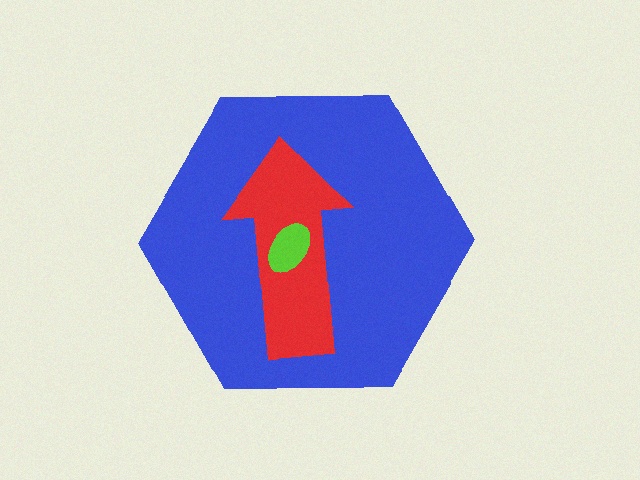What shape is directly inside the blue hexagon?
The red arrow.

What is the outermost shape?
The blue hexagon.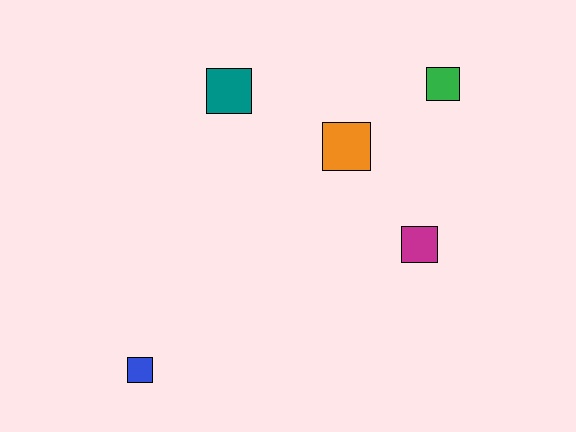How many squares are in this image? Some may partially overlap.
There are 5 squares.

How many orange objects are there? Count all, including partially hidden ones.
There is 1 orange object.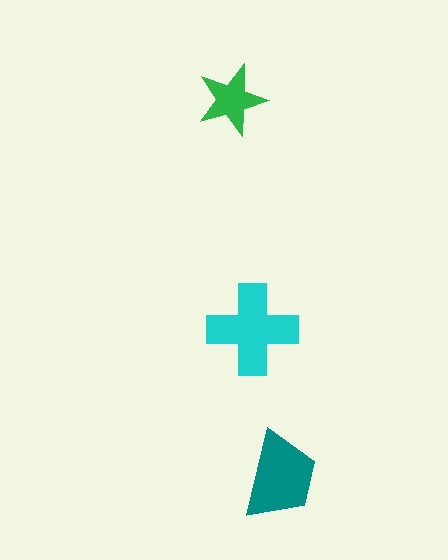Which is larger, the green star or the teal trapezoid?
The teal trapezoid.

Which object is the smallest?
The green star.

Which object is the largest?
The cyan cross.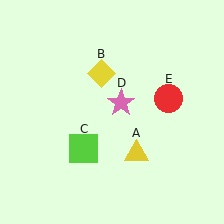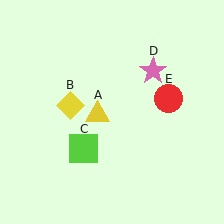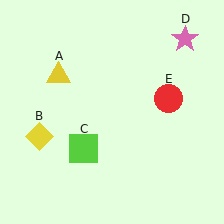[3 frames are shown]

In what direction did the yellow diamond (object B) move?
The yellow diamond (object B) moved down and to the left.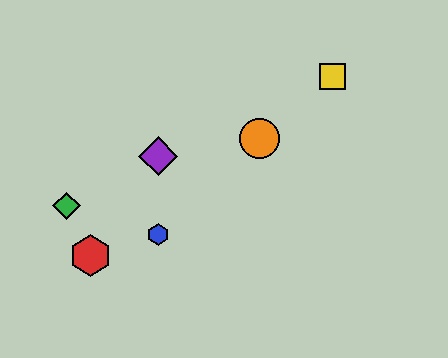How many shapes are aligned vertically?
2 shapes (the blue hexagon, the purple diamond) are aligned vertically.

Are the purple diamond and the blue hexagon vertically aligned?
Yes, both are at x≈158.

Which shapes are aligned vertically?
The blue hexagon, the purple diamond are aligned vertically.